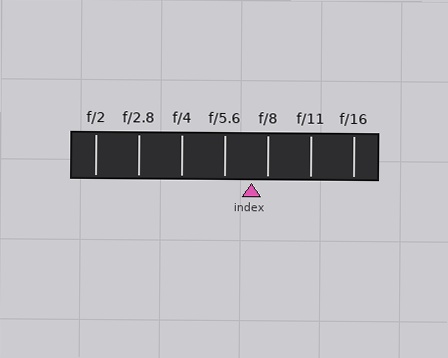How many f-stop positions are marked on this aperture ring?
There are 7 f-stop positions marked.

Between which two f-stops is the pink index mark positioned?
The index mark is between f/5.6 and f/8.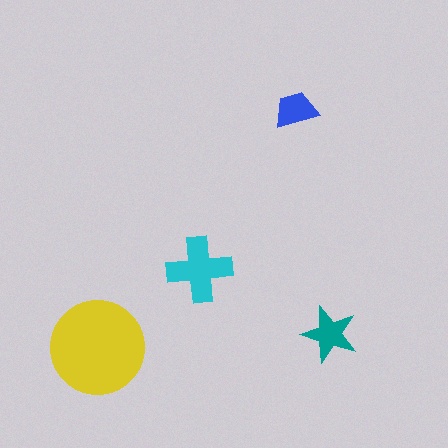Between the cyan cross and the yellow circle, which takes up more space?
The yellow circle.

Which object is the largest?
The yellow circle.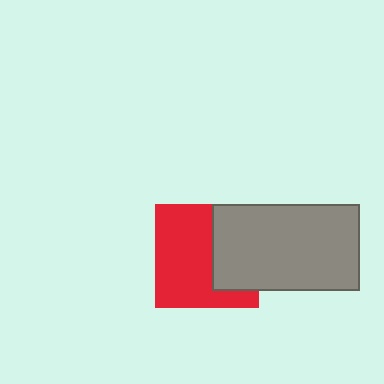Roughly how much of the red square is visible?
About half of it is visible (roughly 61%).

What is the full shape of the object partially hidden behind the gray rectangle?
The partially hidden object is a red square.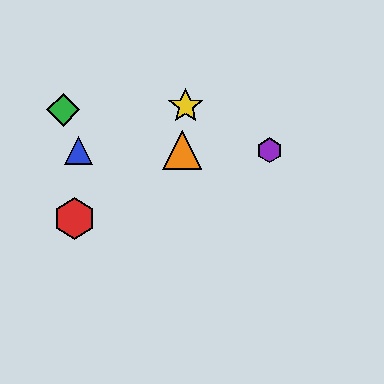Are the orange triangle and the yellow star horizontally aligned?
No, the orange triangle is at y≈150 and the yellow star is at y≈106.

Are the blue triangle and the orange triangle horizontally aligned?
Yes, both are at y≈150.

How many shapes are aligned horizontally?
3 shapes (the blue triangle, the purple hexagon, the orange triangle) are aligned horizontally.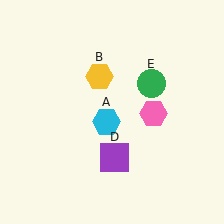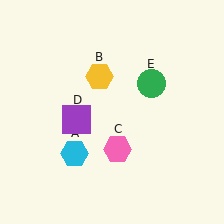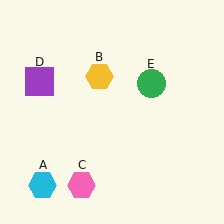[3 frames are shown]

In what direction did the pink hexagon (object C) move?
The pink hexagon (object C) moved down and to the left.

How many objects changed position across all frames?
3 objects changed position: cyan hexagon (object A), pink hexagon (object C), purple square (object D).